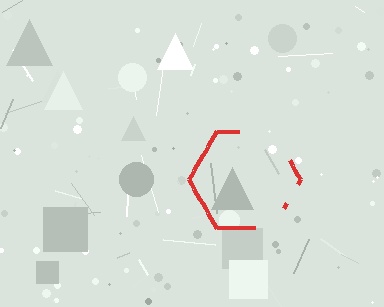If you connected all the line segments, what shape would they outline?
They would outline a hexagon.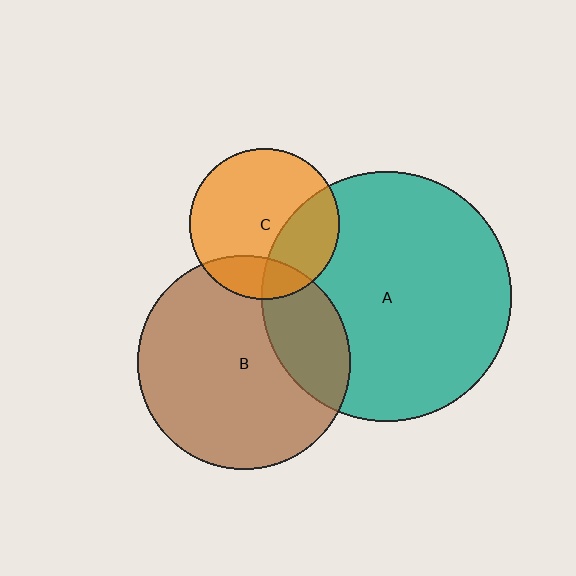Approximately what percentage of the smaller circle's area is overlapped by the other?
Approximately 30%.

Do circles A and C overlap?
Yes.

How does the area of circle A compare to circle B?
Approximately 1.4 times.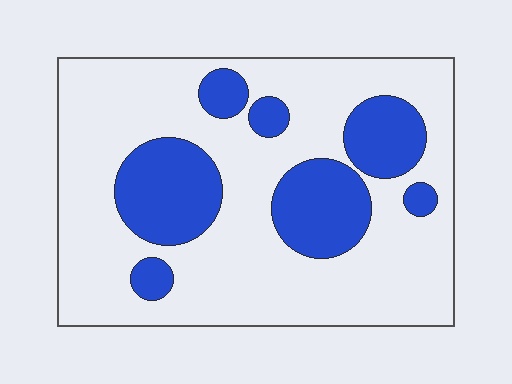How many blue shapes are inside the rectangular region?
7.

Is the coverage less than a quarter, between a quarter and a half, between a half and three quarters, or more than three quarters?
Between a quarter and a half.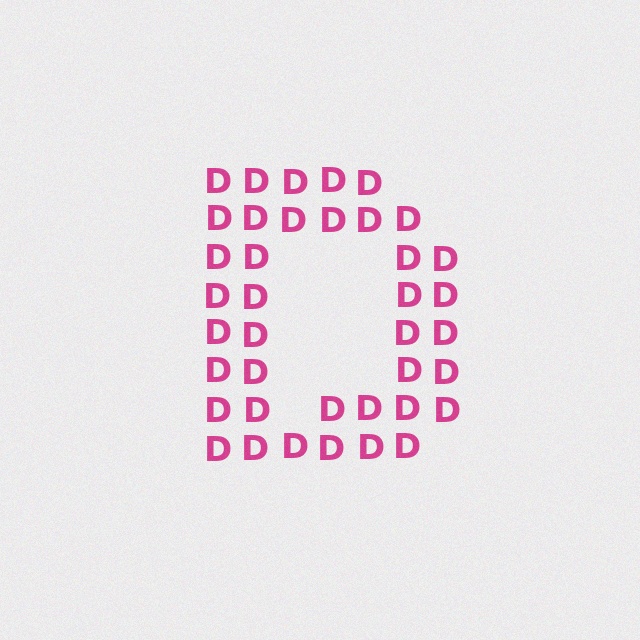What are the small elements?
The small elements are letter D's.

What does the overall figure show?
The overall figure shows the letter D.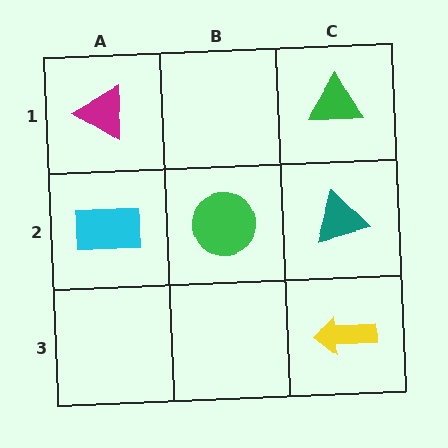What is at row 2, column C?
A teal triangle.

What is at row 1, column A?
A magenta triangle.